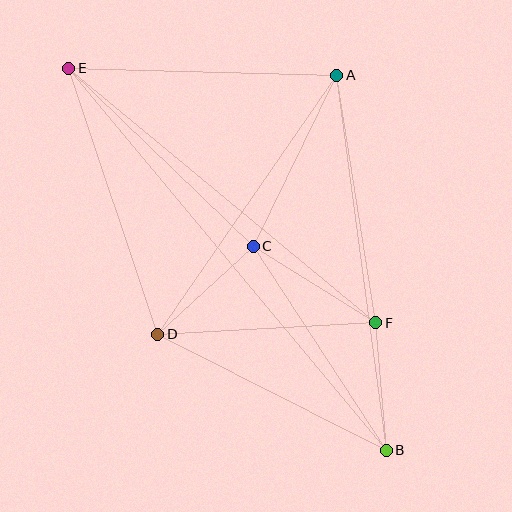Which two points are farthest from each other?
Points B and E are farthest from each other.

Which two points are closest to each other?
Points B and F are closest to each other.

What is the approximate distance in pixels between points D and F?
The distance between D and F is approximately 219 pixels.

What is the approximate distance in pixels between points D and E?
The distance between D and E is approximately 281 pixels.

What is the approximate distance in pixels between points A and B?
The distance between A and B is approximately 378 pixels.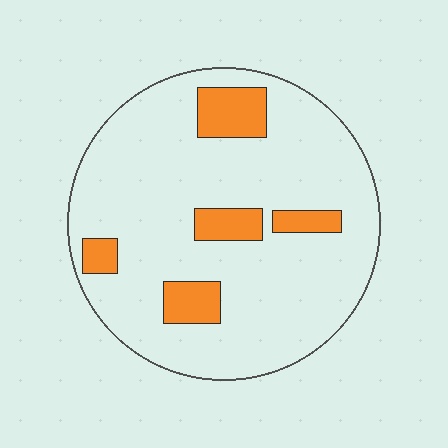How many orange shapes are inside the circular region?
5.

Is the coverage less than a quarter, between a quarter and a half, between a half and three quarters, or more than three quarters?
Less than a quarter.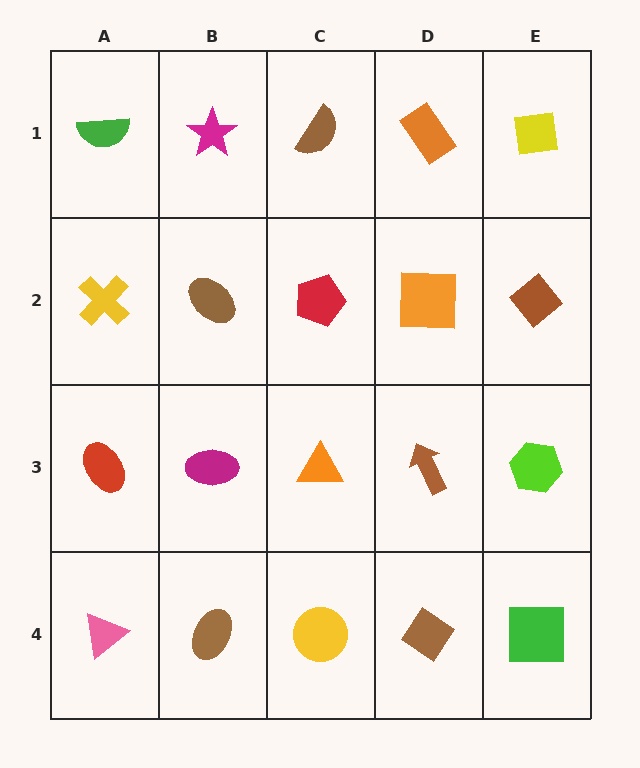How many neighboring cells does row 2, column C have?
4.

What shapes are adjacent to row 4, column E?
A lime hexagon (row 3, column E), a brown diamond (row 4, column D).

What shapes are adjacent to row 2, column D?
An orange rectangle (row 1, column D), a brown arrow (row 3, column D), a red pentagon (row 2, column C), a brown diamond (row 2, column E).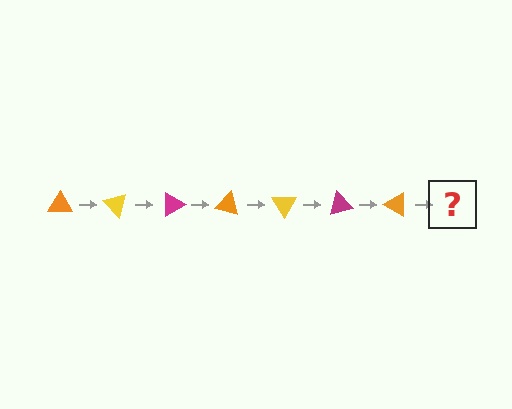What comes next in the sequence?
The next element should be a yellow triangle, rotated 315 degrees from the start.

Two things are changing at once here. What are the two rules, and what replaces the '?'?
The two rules are that it rotates 45 degrees each step and the color cycles through orange, yellow, and magenta. The '?' should be a yellow triangle, rotated 315 degrees from the start.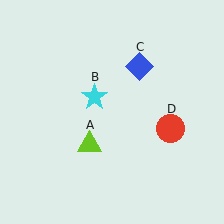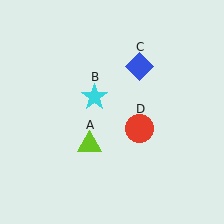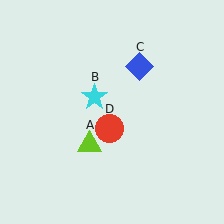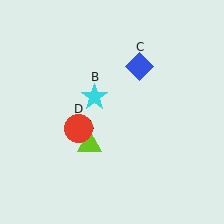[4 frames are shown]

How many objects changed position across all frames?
1 object changed position: red circle (object D).